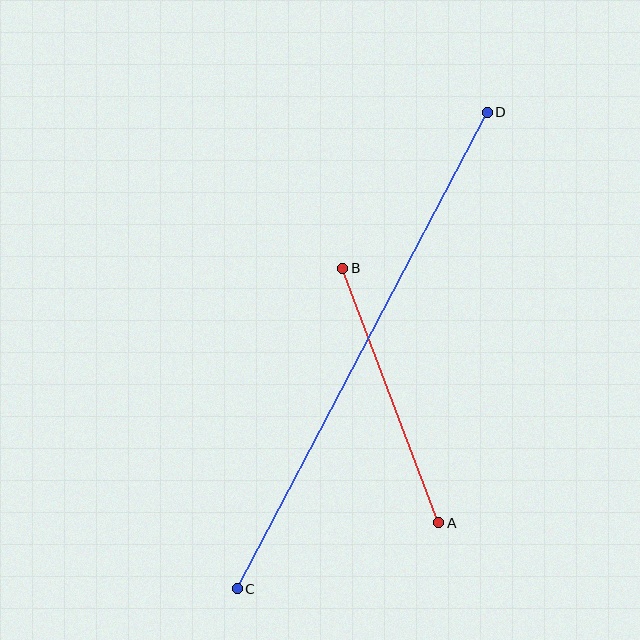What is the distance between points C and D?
The distance is approximately 538 pixels.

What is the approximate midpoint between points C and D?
The midpoint is at approximately (362, 350) pixels.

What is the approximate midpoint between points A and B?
The midpoint is at approximately (391, 396) pixels.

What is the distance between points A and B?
The distance is approximately 272 pixels.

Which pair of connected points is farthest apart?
Points C and D are farthest apart.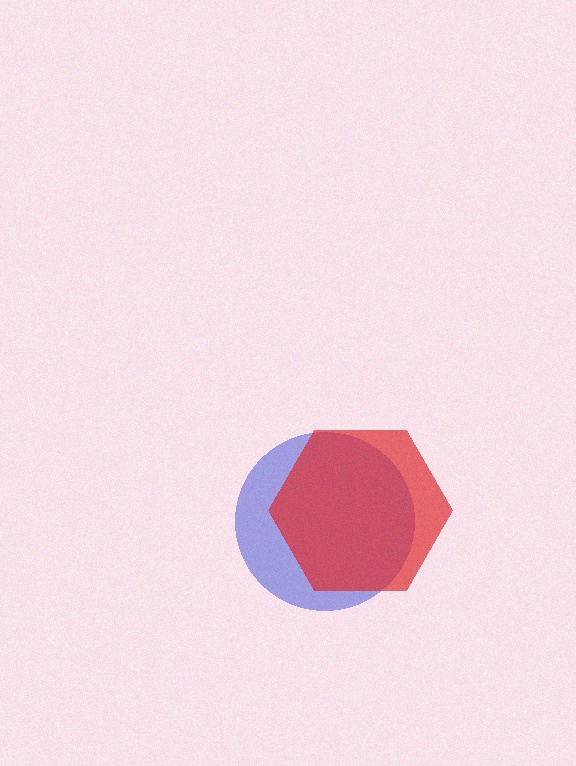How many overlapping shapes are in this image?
There are 2 overlapping shapes in the image.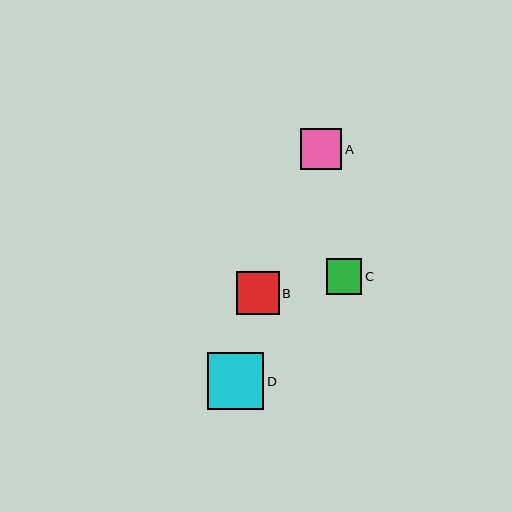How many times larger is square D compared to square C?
Square D is approximately 1.6 times the size of square C.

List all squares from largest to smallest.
From largest to smallest: D, B, A, C.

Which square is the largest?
Square D is the largest with a size of approximately 57 pixels.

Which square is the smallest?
Square C is the smallest with a size of approximately 35 pixels.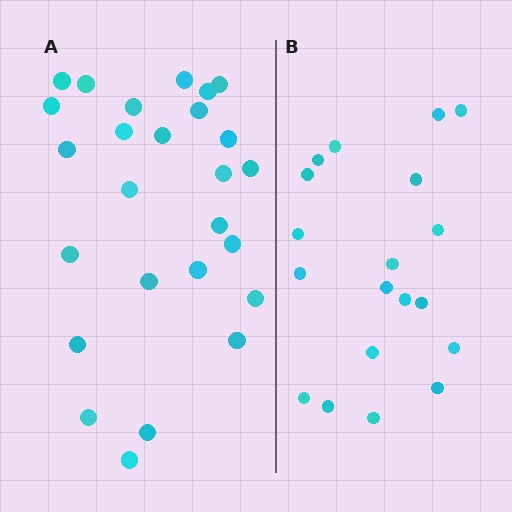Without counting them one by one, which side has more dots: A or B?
Region A (the left region) has more dots.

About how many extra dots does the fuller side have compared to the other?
Region A has roughly 8 or so more dots than region B.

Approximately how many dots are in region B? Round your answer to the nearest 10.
About 20 dots. (The exact count is 19, which rounds to 20.)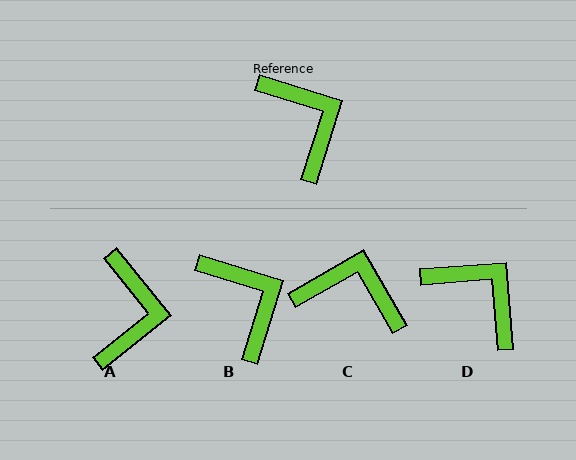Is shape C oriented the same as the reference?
No, it is off by about 48 degrees.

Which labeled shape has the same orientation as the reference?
B.